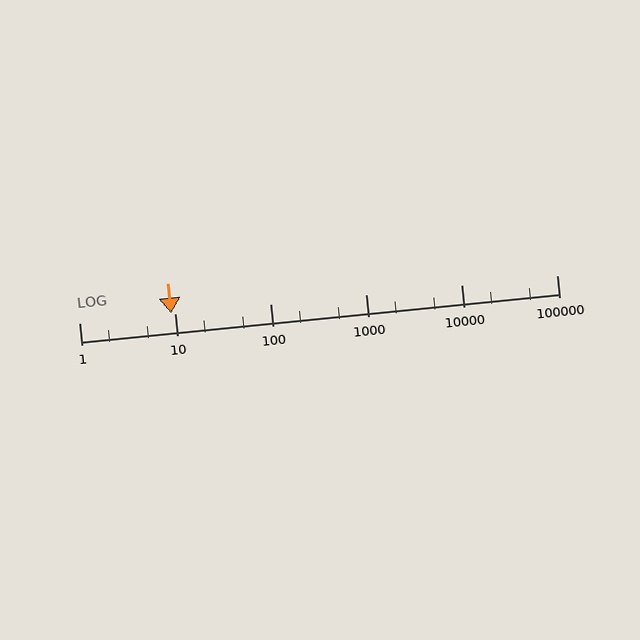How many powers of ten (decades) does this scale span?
The scale spans 5 decades, from 1 to 100000.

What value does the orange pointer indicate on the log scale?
The pointer indicates approximately 9.3.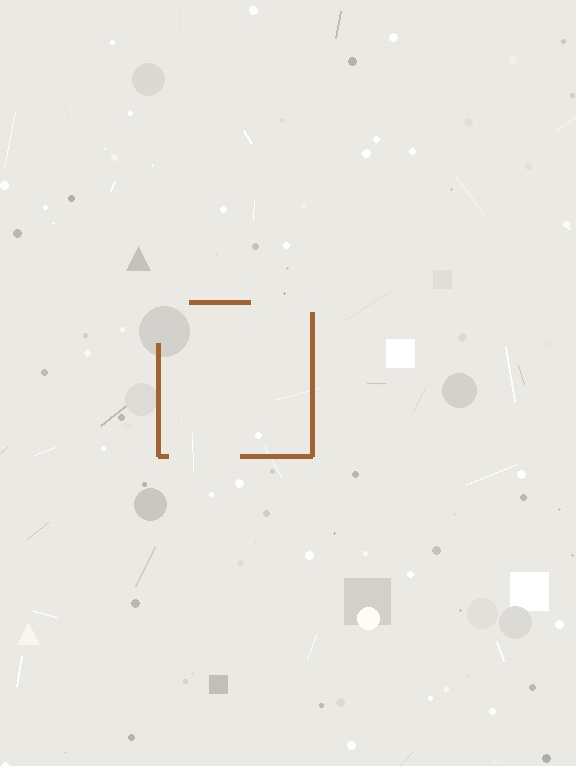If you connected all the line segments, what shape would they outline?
They would outline a square.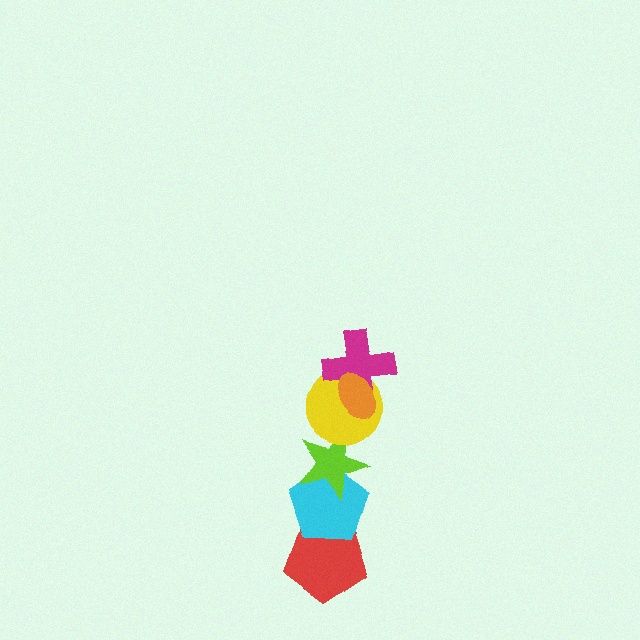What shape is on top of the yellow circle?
The magenta cross is on top of the yellow circle.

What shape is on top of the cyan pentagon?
The lime star is on top of the cyan pentagon.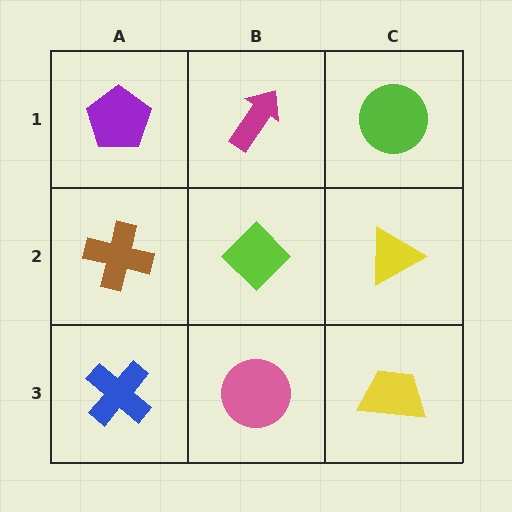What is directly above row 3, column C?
A yellow triangle.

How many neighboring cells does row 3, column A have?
2.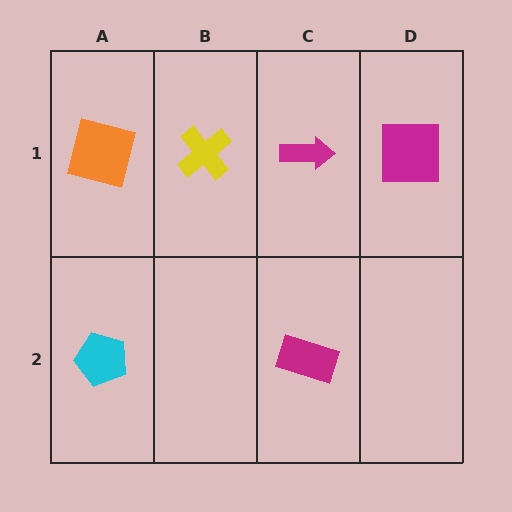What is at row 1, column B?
A yellow cross.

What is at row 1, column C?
A magenta arrow.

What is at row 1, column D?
A magenta square.